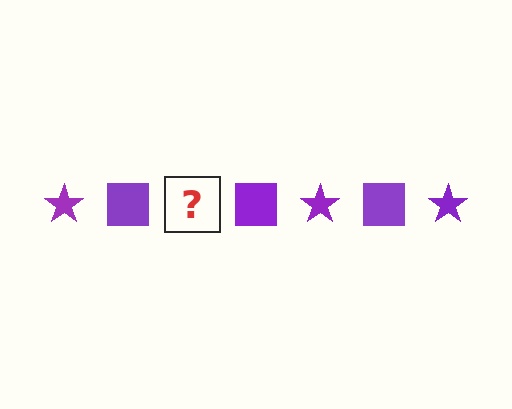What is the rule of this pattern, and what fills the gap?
The rule is that the pattern cycles through star, square shapes in purple. The gap should be filled with a purple star.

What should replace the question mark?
The question mark should be replaced with a purple star.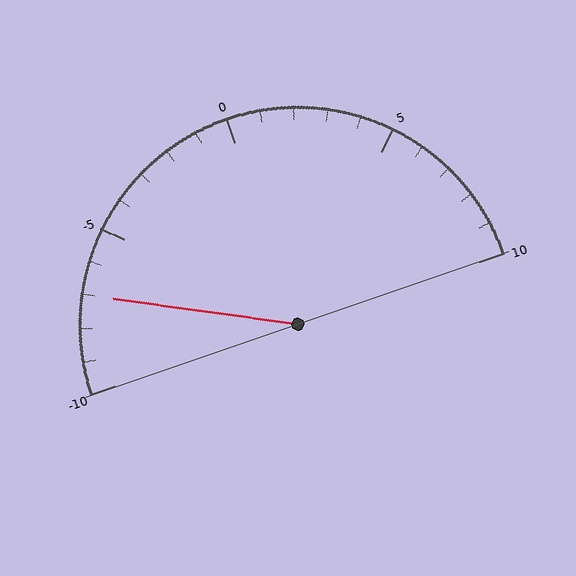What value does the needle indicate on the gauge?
The needle indicates approximately -7.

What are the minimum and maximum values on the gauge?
The gauge ranges from -10 to 10.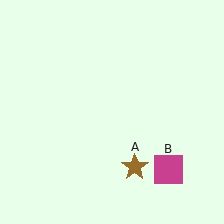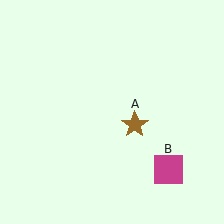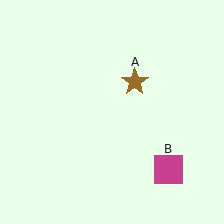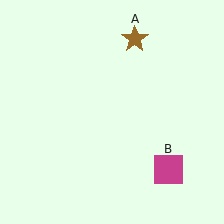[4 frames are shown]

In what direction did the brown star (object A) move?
The brown star (object A) moved up.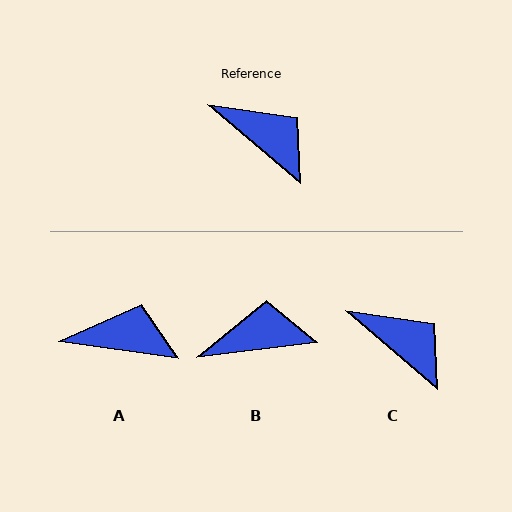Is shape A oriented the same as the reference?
No, it is off by about 32 degrees.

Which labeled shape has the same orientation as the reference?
C.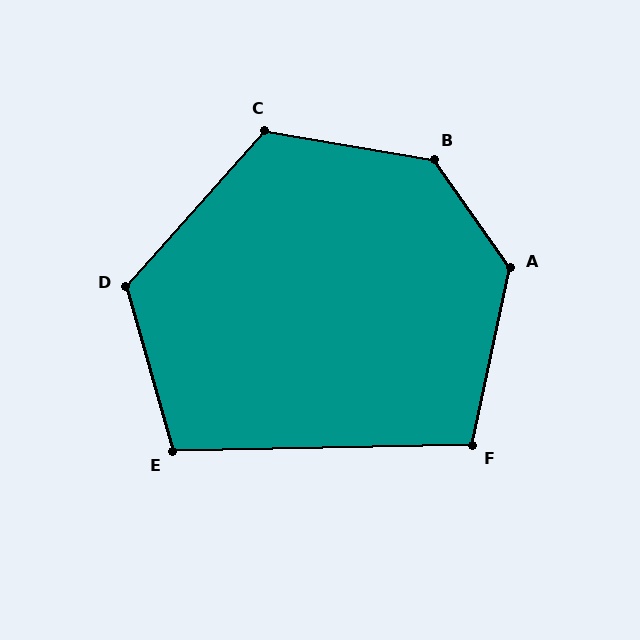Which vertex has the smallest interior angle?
F, at approximately 103 degrees.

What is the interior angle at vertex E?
Approximately 105 degrees (obtuse).